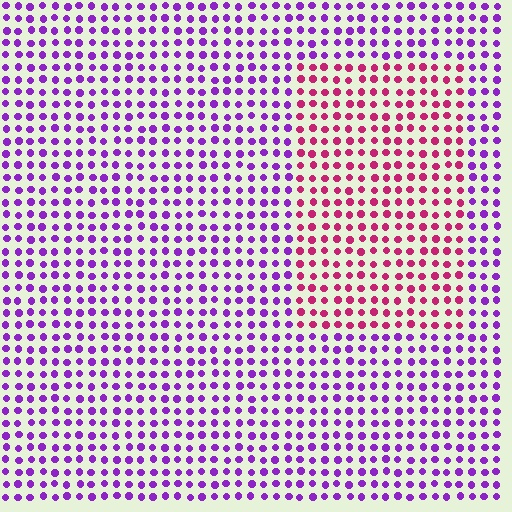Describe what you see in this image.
The image is filled with small purple elements in a uniform arrangement. A rectangle-shaped region is visible where the elements are tinted to a slightly different hue, forming a subtle color boundary.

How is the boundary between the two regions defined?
The boundary is defined purely by a slight shift in hue (about 51 degrees). Spacing, size, and orientation are identical on both sides.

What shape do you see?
I see a rectangle.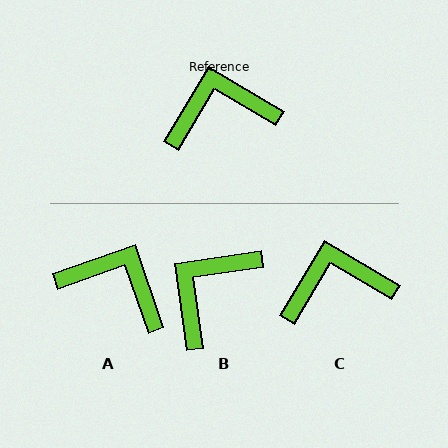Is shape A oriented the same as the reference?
No, it is off by about 40 degrees.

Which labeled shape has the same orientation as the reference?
C.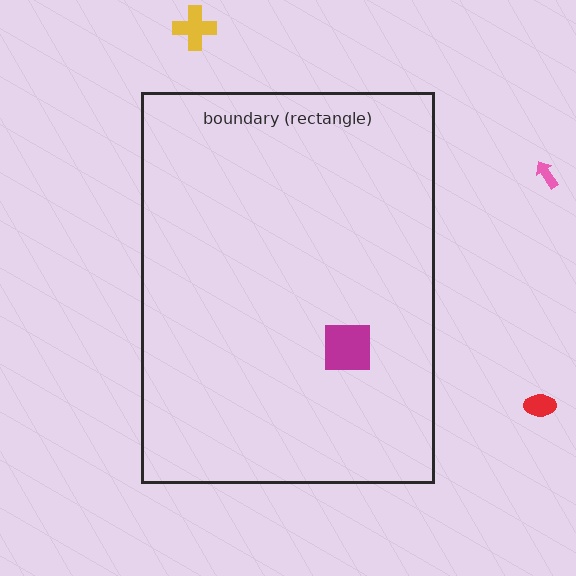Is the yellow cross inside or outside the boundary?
Outside.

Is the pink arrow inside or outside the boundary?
Outside.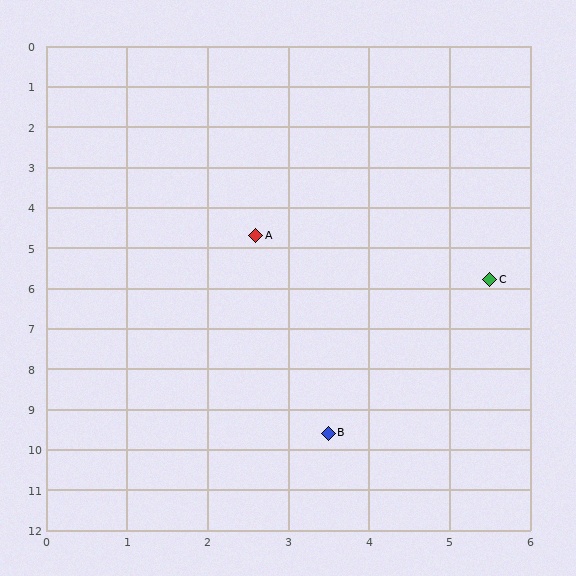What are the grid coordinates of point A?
Point A is at approximately (2.6, 4.7).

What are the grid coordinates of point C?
Point C is at approximately (5.5, 5.8).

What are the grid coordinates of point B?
Point B is at approximately (3.5, 9.6).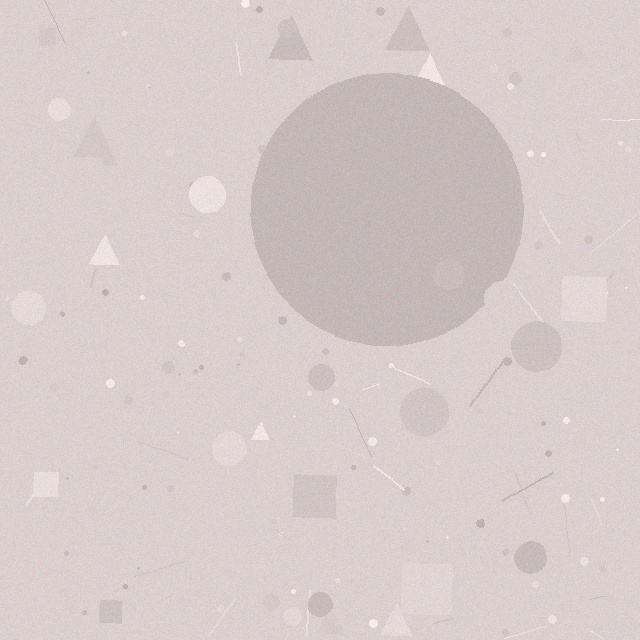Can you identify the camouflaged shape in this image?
The camouflaged shape is a circle.